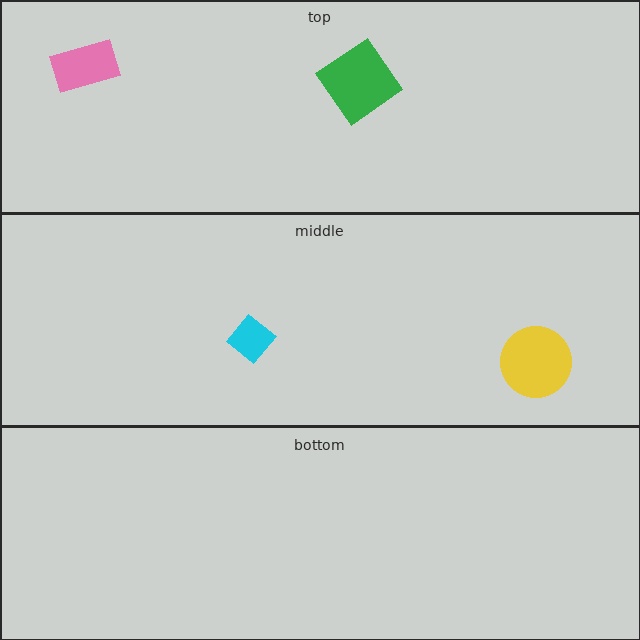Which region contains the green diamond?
The top region.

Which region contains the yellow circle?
The middle region.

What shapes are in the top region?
The green diamond, the pink rectangle.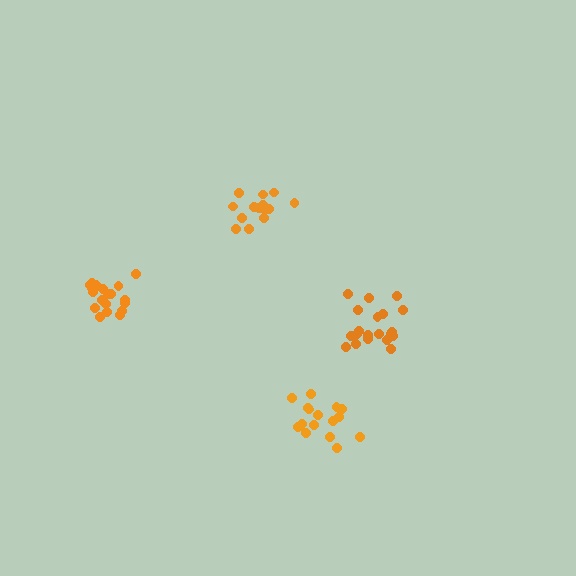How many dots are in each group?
Group 1: 20 dots, Group 2: 19 dots, Group 3: 14 dots, Group 4: 17 dots (70 total).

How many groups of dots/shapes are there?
There are 4 groups.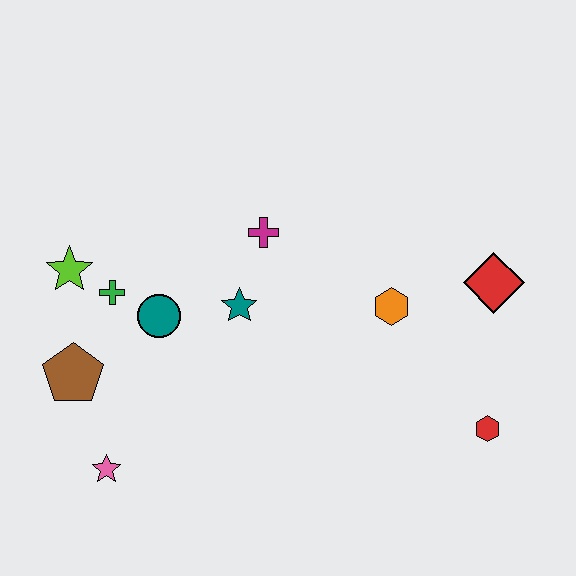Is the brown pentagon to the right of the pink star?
No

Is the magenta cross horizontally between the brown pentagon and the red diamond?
Yes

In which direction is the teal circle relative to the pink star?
The teal circle is above the pink star.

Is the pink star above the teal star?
No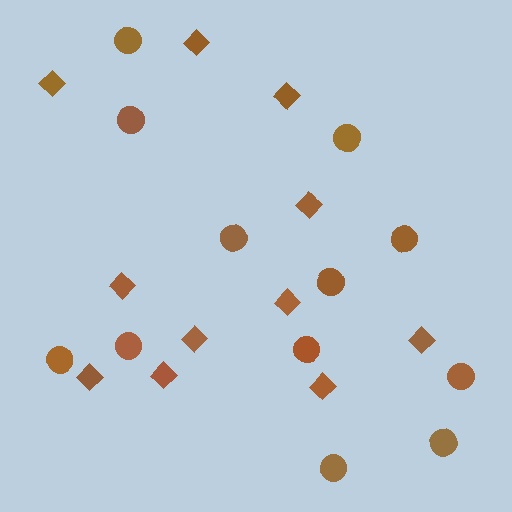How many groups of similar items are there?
There are 2 groups: one group of diamonds (11) and one group of circles (12).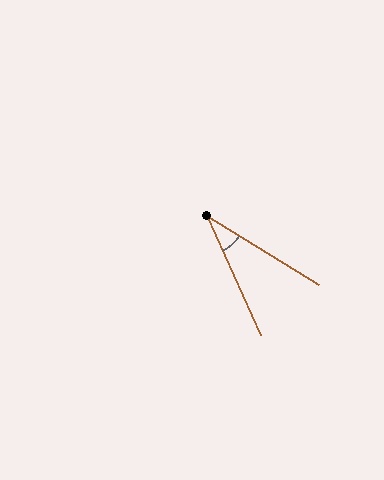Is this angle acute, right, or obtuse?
It is acute.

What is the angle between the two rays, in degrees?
Approximately 34 degrees.